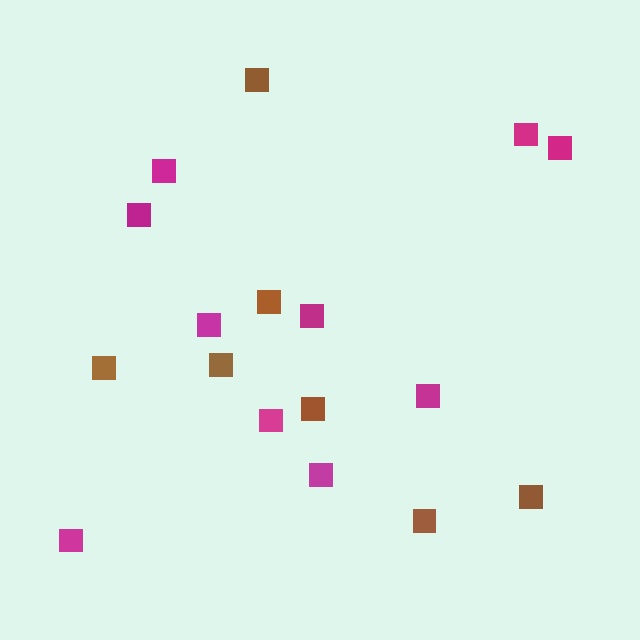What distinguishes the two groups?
There are 2 groups: one group of magenta squares (10) and one group of brown squares (7).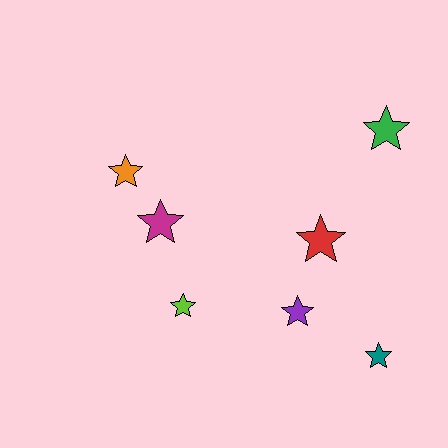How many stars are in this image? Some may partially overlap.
There are 7 stars.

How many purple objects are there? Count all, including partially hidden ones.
There is 1 purple object.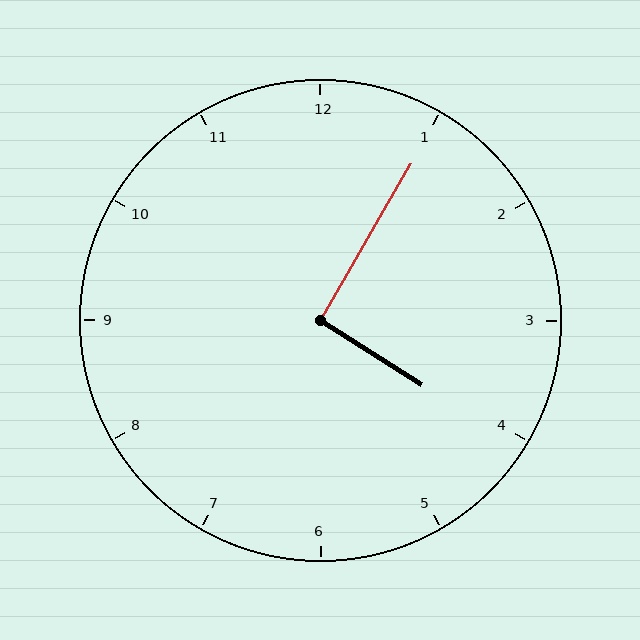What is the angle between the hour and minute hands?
Approximately 92 degrees.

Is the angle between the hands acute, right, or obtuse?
It is right.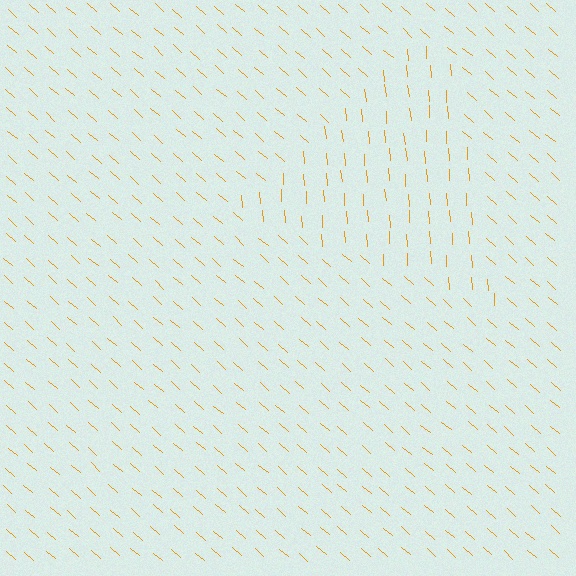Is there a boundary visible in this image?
Yes, there is a texture boundary formed by a change in line orientation.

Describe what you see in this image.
The image is filled with small orange line segments. A triangle region in the image has lines oriented differently from the surrounding lines, creating a visible texture boundary.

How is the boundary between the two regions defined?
The boundary is defined purely by a change in line orientation (approximately 45 degrees difference). All lines are the same color and thickness.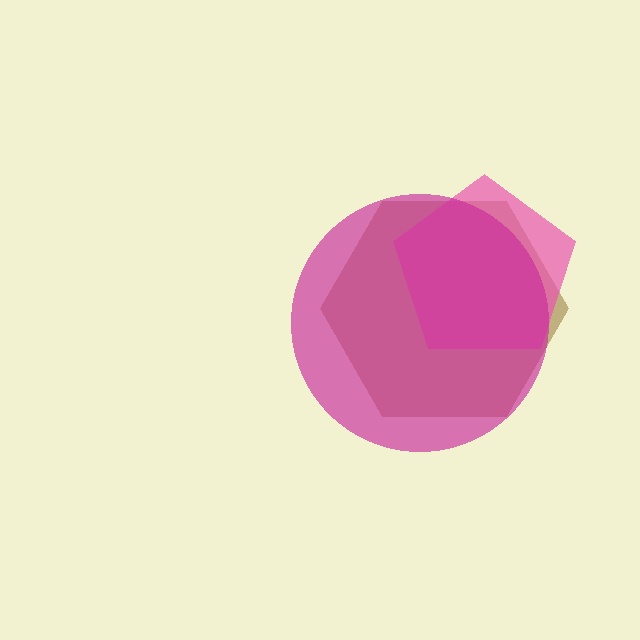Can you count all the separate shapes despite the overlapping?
Yes, there are 3 separate shapes.